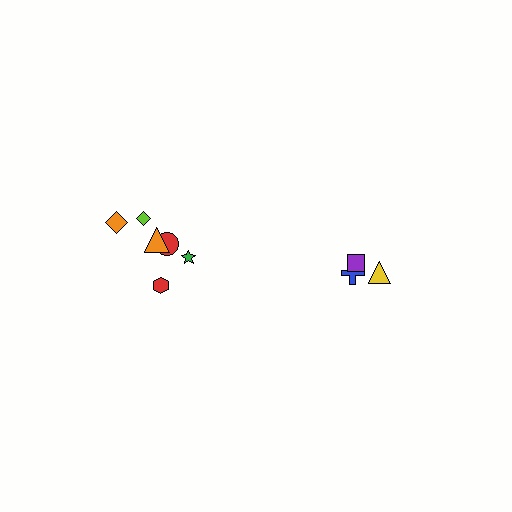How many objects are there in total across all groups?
There are 9 objects.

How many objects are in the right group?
There are 3 objects.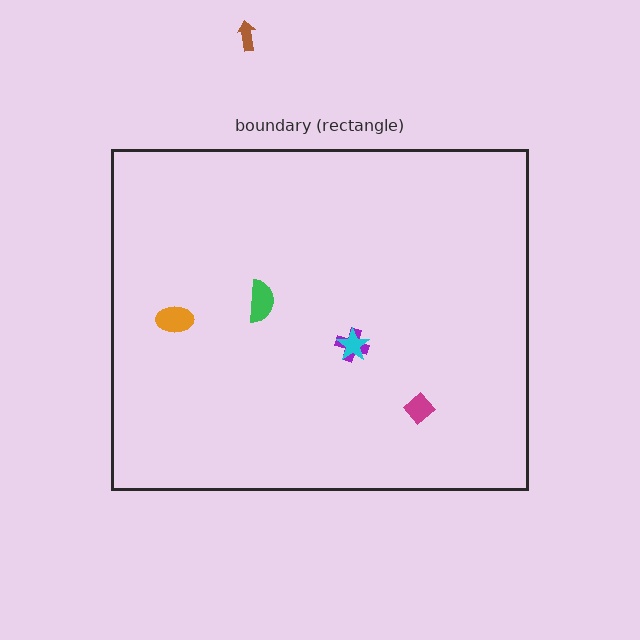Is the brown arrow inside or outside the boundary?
Outside.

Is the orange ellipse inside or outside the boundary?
Inside.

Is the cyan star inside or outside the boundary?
Inside.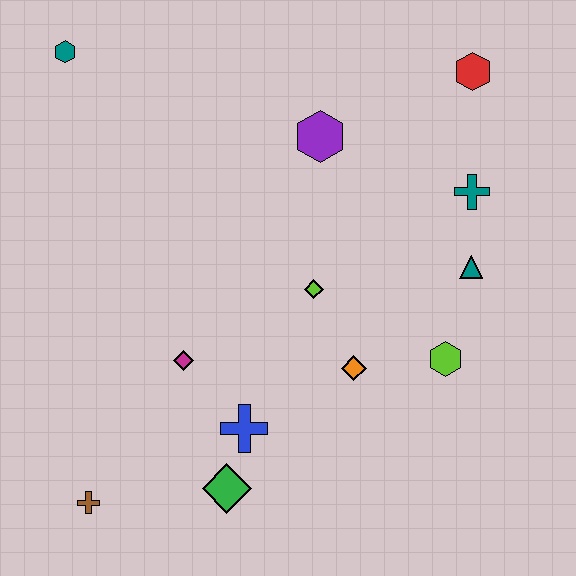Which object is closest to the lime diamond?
The orange diamond is closest to the lime diamond.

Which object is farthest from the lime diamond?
The teal hexagon is farthest from the lime diamond.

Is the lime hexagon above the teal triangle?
No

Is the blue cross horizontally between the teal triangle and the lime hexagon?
No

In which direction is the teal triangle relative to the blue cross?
The teal triangle is to the right of the blue cross.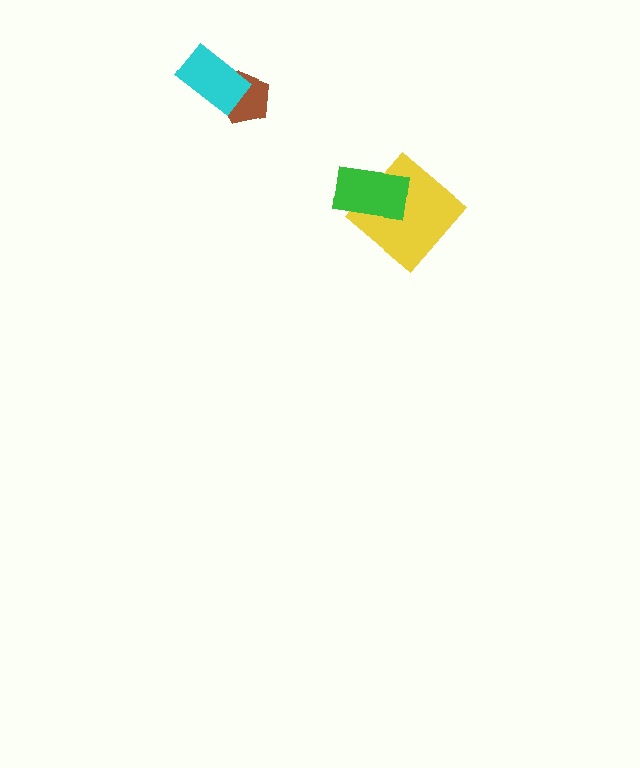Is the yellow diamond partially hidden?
Yes, it is partially covered by another shape.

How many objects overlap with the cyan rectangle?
1 object overlaps with the cyan rectangle.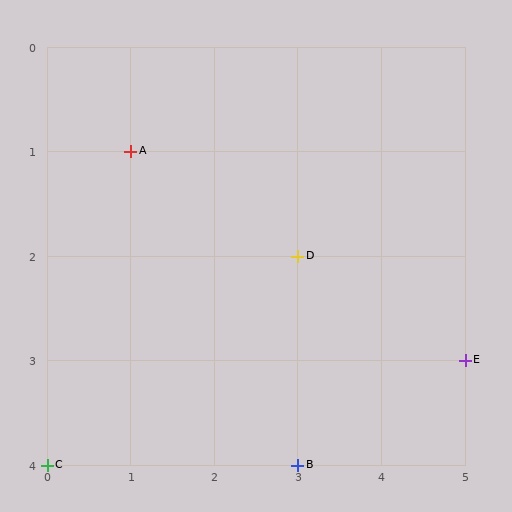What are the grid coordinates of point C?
Point C is at grid coordinates (0, 4).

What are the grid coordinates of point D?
Point D is at grid coordinates (3, 2).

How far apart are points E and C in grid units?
Points E and C are 5 columns and 1 row apart (about 5.1 grid units diagonally).